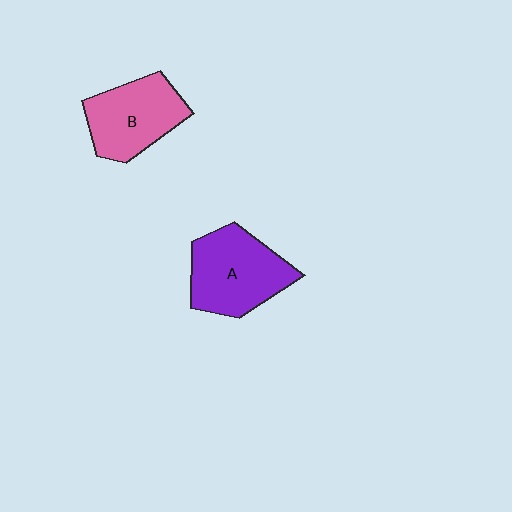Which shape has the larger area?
Shape A (purple).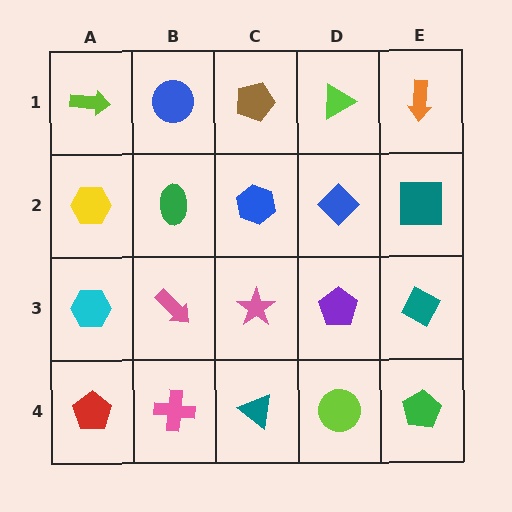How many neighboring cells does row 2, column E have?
3.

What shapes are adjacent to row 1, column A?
A yellow hexagon (row 2, column A), a blue circle (row 1, column B).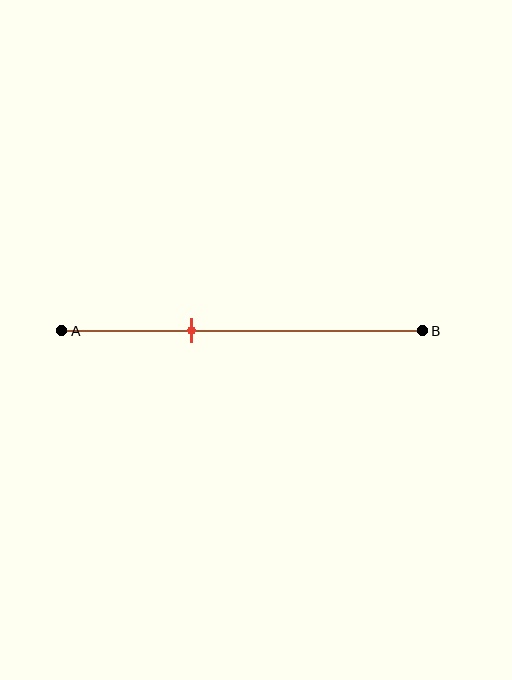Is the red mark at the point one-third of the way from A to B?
Yes, the mark is approximately at the one-third point.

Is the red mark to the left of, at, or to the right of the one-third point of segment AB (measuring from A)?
The red mark is approximately at the one-third point of segment AB.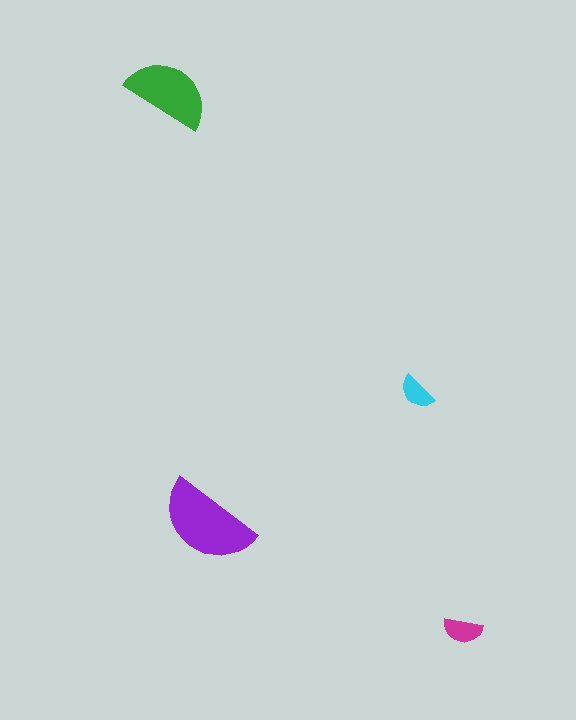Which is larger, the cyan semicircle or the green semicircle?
The green one.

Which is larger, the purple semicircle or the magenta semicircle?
The purple one.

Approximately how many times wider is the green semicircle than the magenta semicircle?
About 2 times wider.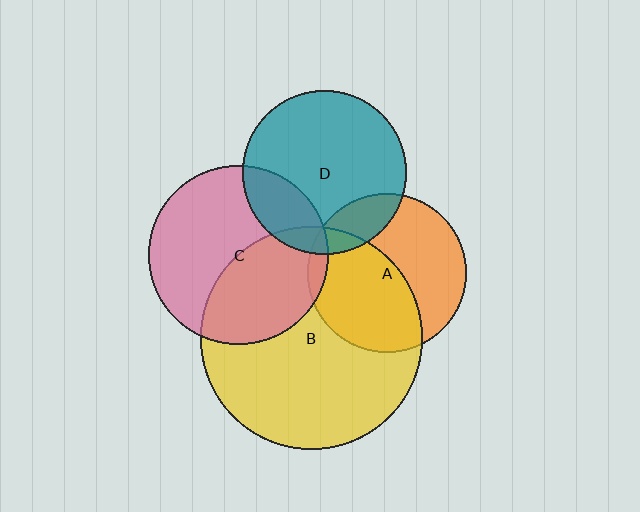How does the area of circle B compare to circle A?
Approximately 2.0 times.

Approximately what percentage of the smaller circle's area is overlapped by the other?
Approximately 50%.